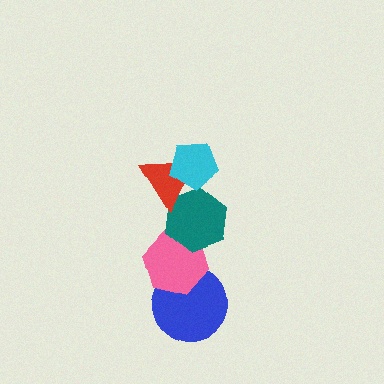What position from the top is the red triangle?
The red triangle is 2nd from the top.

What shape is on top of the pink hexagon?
The teal hexagon is on top of the pink hexagon.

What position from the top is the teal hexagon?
The teal hexagon is 3rd from the top.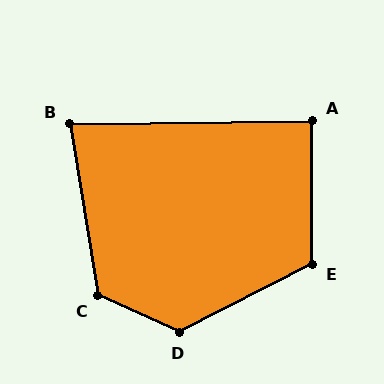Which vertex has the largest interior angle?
D, at approximately 129 degrees.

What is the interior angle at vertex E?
Approximately 117 degrees (obtuse).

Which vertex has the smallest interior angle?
B, at approximately 82 degrees.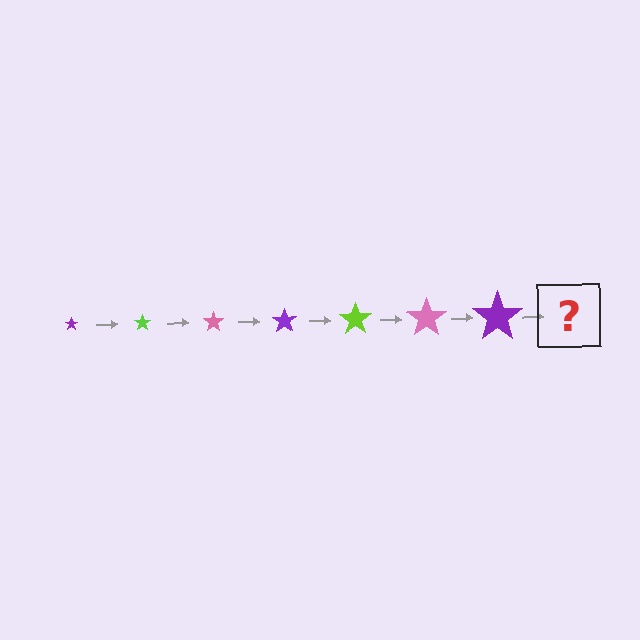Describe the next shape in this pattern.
It should be a lime star, larger than the previous one.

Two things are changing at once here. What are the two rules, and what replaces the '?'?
The two rules are that the star grows larger each step and the color cycles through purple, lime, and pink. The '?' should be a lime star, larger than the previous one.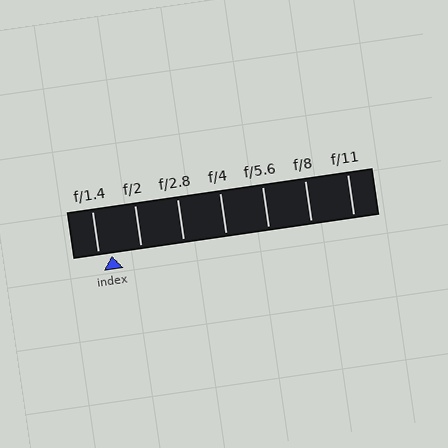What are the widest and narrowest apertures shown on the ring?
The widest aperture shown is f/1.4 and the narrowest is f/11.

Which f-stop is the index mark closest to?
The index mark is closest to f/1.4.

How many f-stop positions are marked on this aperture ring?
There are 7 f-stop positions marked.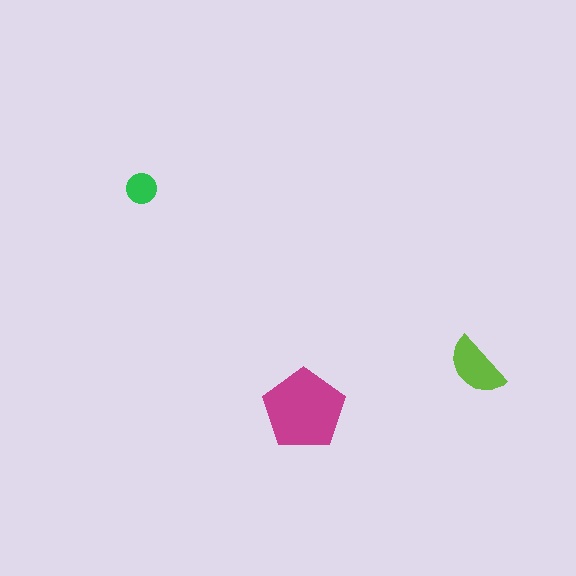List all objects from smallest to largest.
The green circle, the lime semicircle, the magenta pentagon.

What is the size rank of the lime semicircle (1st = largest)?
2nd.